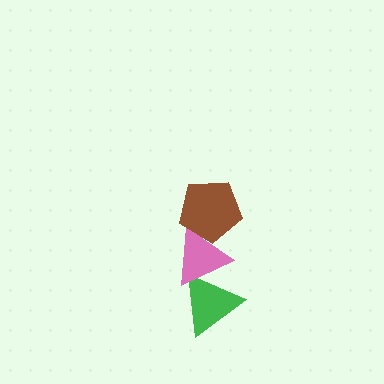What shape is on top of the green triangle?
The pink triangle is on top of the green triangle.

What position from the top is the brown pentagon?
The brown pentagon is 1st from the top.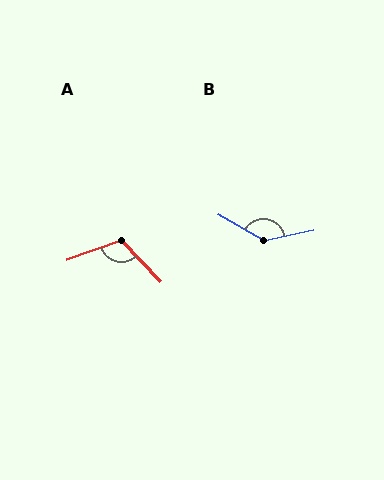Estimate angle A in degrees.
Approximately 114 degrees.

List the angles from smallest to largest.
A (114°), B (139°).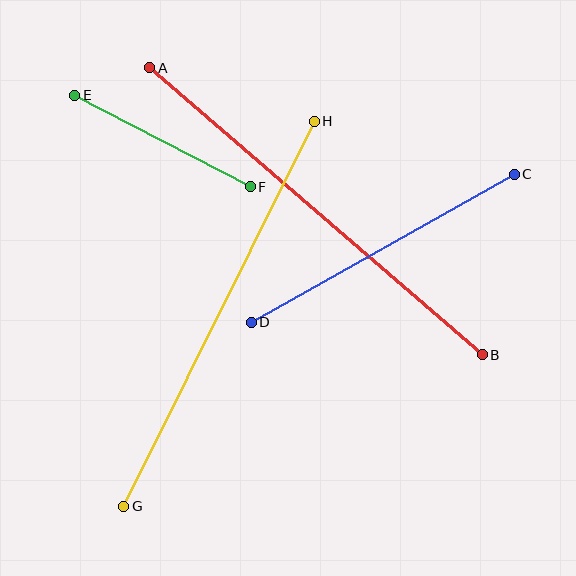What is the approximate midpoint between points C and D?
The midpoint is at approximately (383, 248) pixels.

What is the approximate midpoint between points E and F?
The midpoint is at approximately (163, 141) pixels.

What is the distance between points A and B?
The distance is approximately 440 pixels.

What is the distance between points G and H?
The distance is approximately 430 pixels.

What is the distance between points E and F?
The distance is approximately 198 pixels.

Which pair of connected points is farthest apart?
Points A and B are farthest apart.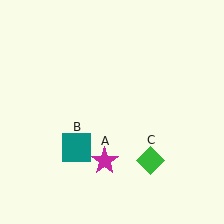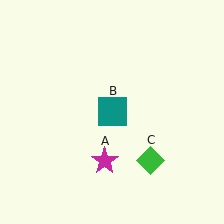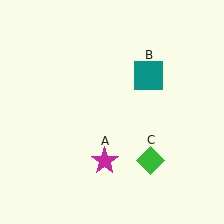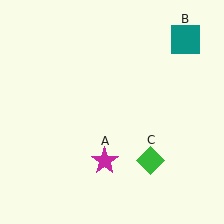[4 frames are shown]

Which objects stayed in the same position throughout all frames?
Magenta star (object A) and green diamond (object C) remained stationary.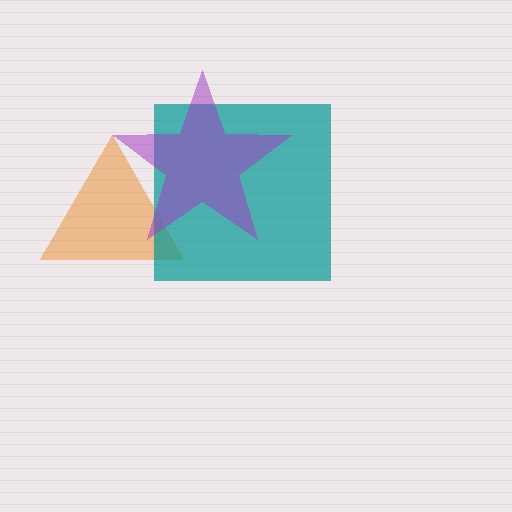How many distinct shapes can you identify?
There are 3 distinct shapes: an orange triangle, a teal square, a purple star.